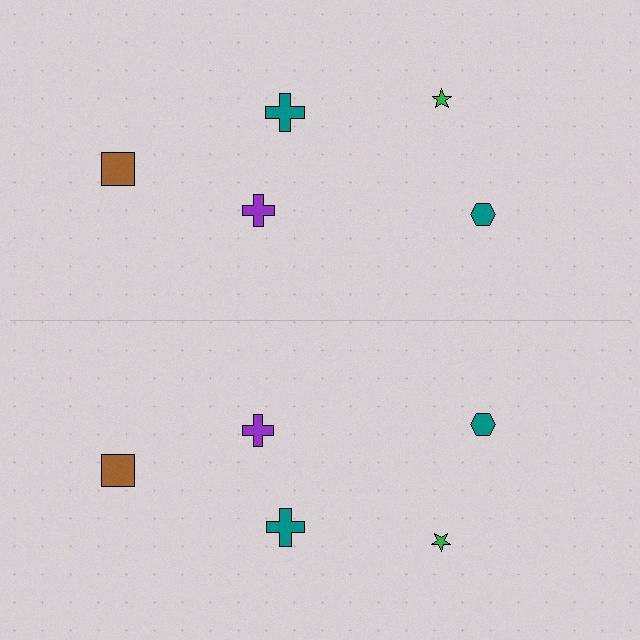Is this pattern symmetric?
Yes, this pattern has bilateral (reflection) symmetry.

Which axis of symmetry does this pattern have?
The pattern has a horizontal axis of symmetry running through the center of the image.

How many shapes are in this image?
There are 10 shapes in this image.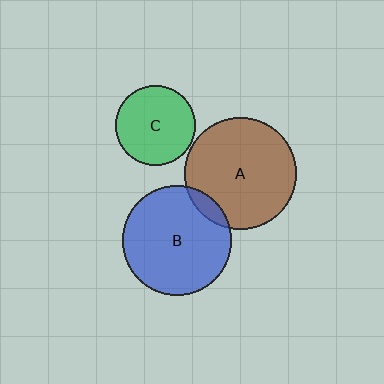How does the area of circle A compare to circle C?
Approximately 2.0 times.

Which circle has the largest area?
Circle A (brown).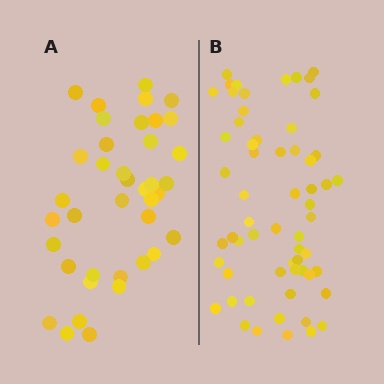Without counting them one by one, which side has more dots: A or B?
Region B (the right region) has more dots.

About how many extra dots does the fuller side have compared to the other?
Region B has approximately 20 more dots than region A.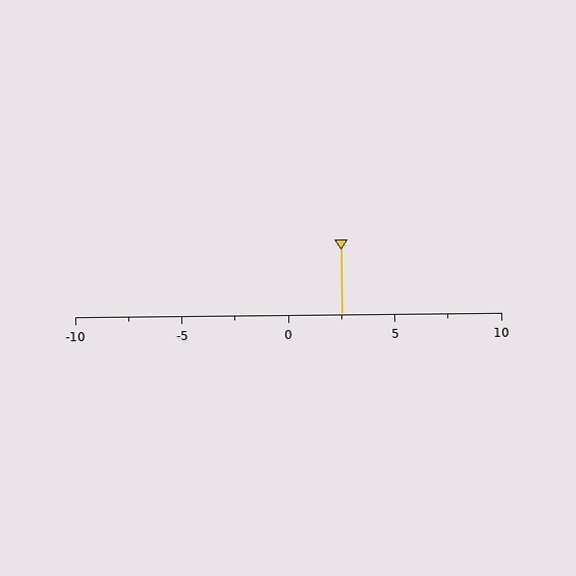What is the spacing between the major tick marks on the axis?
The major ticks are spaced 5 apart.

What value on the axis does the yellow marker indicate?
The marker indicates approximately 2.5.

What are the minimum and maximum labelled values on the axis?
The axis runs from -10 to 10.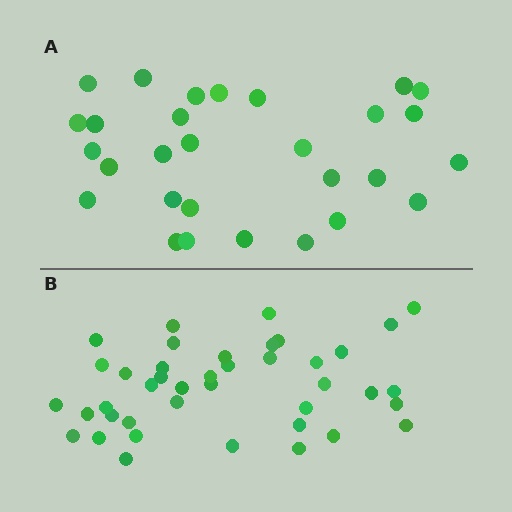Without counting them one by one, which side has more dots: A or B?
Region B (the bottom region) has more dots.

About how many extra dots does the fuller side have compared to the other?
Region B has roughly 12 or so more dots than region A.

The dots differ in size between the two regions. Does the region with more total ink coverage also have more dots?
No. Region A has more total ink coverage because its dots are larger, but region B actually contains more individual dots. Total area can be misleading — the number of items is what matters here.